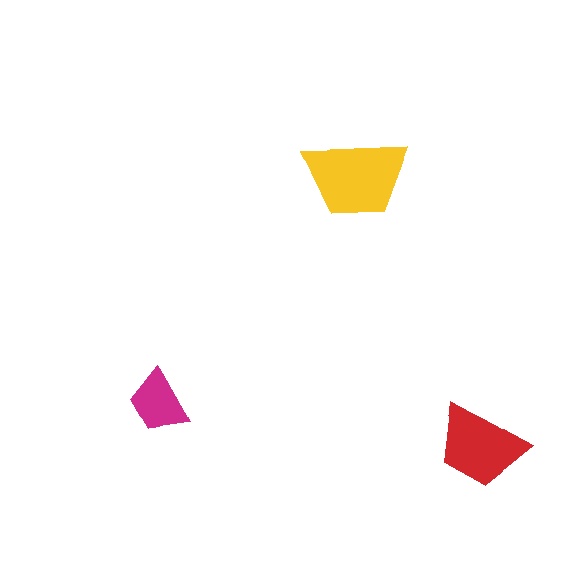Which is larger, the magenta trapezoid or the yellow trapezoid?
The yellow one.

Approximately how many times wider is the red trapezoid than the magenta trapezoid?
About 1.5 times wider.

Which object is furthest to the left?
The magenta trapezoid is leftmost.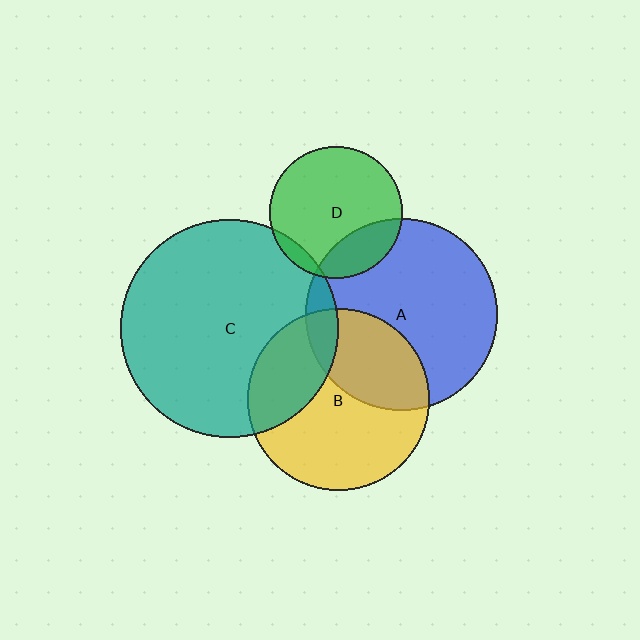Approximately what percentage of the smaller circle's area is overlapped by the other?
Approximately 5%.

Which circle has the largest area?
Circle C (teal).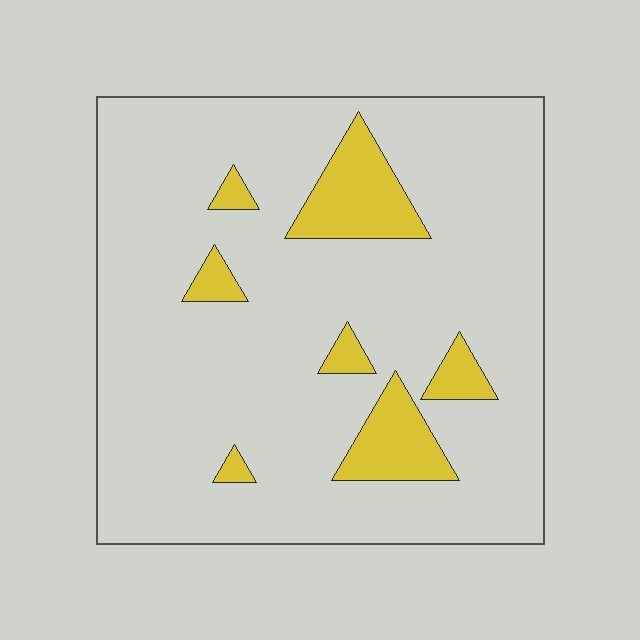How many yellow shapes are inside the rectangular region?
7.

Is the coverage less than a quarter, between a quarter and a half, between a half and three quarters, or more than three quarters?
Less than a quarter.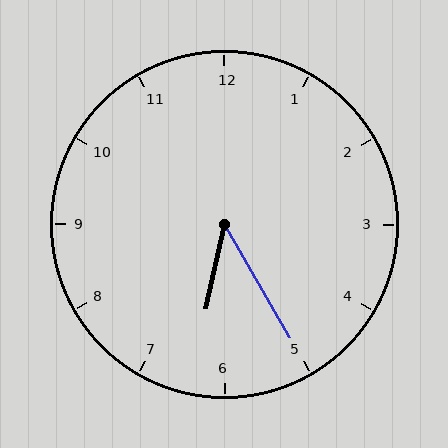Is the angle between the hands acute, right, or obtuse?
It is acute.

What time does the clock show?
6:25.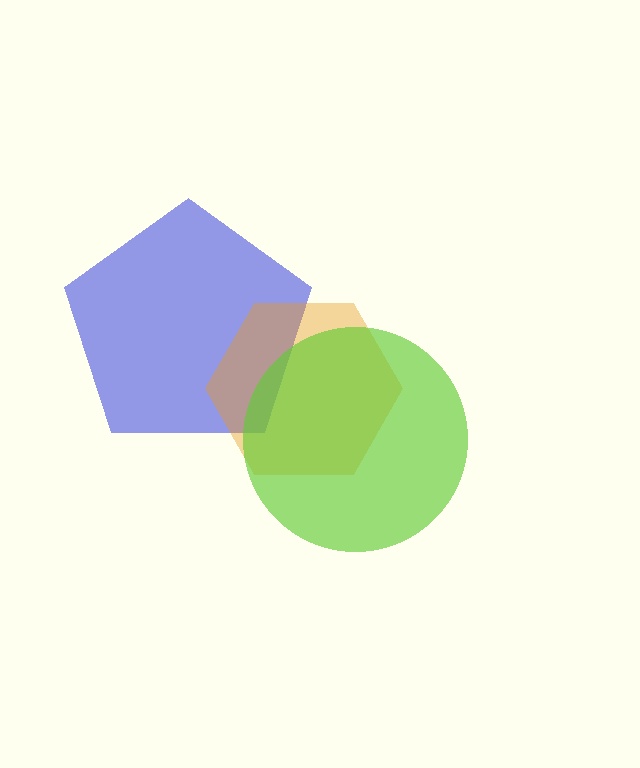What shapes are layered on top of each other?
The layered shapes are: a blue pentagon, an orange hexagon, a lime circle.